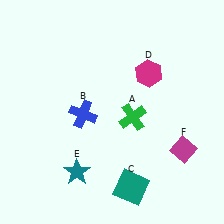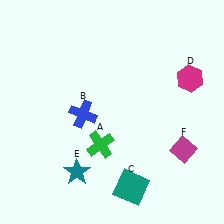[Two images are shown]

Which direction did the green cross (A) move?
The green cross (A) moved left.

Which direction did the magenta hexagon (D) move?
The magenta hexagon (D) moved right.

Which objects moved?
The objects that moved are: the green cross (A), the magenta hexagon (D).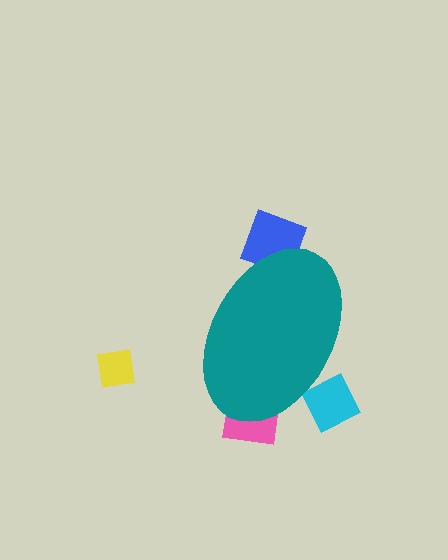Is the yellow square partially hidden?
No, the yellow square is fully visible.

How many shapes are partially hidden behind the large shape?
3 shapes are partially hidden.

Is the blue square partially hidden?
Yes, the blue square is partially hidden behind the teal ellipse.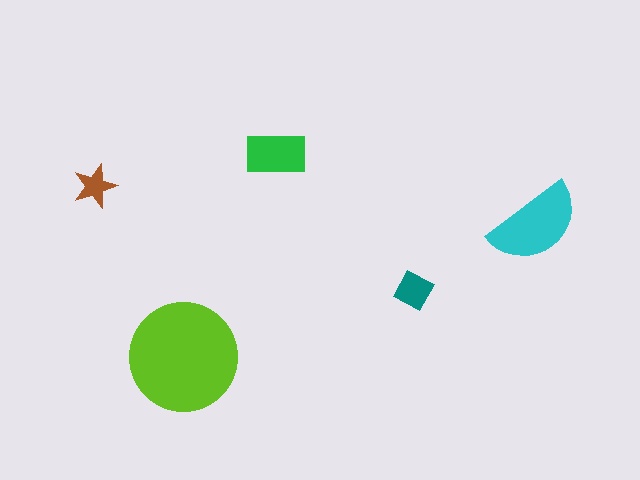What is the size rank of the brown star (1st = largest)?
5th.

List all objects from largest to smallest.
The lime circle, the cyan semicircle, the green rectangle, the teal square, the brown star.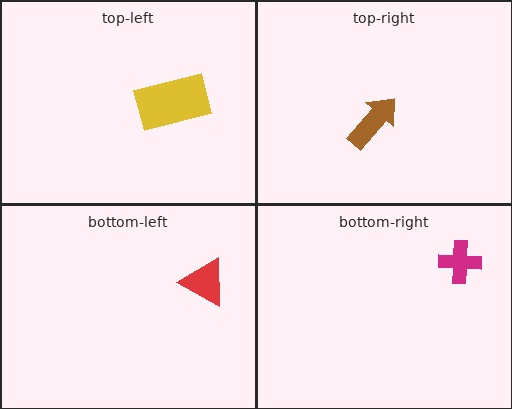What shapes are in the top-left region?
The yellow rectangle.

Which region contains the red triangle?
The bottom-left region.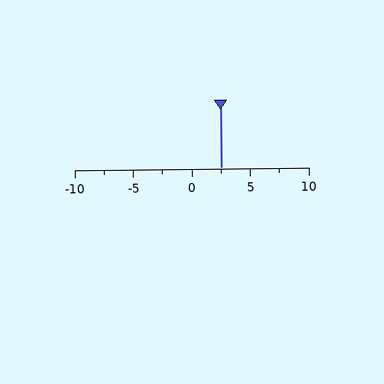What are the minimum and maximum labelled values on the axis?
The axis runs from -10 to 10.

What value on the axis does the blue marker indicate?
The marker indicates approximately 2.5.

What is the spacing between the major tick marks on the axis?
The major ticks are spaced 5 apart.